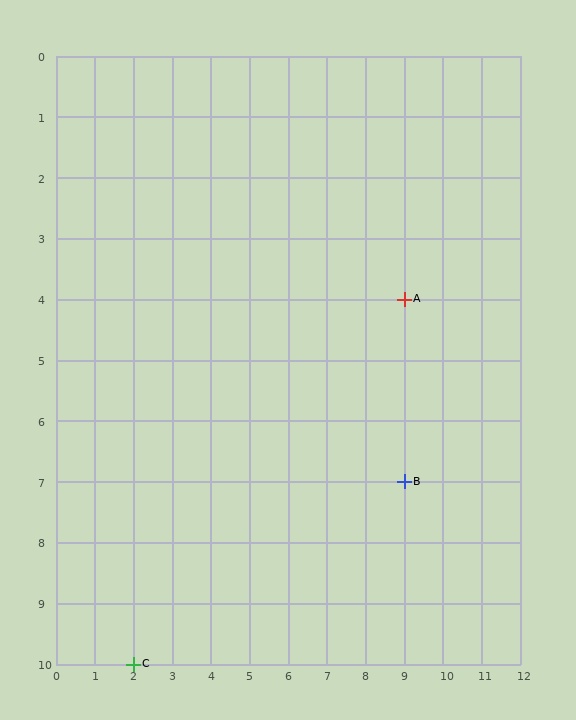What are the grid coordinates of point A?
Point A is at grid coordinates (9, 4).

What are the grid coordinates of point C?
Point C is at grid coordinates (2, 10).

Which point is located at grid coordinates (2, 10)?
Point C is at (2, 10).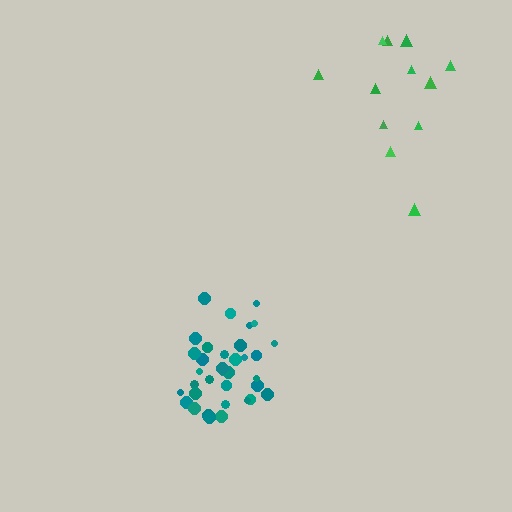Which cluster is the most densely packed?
Teal.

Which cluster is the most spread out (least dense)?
Green.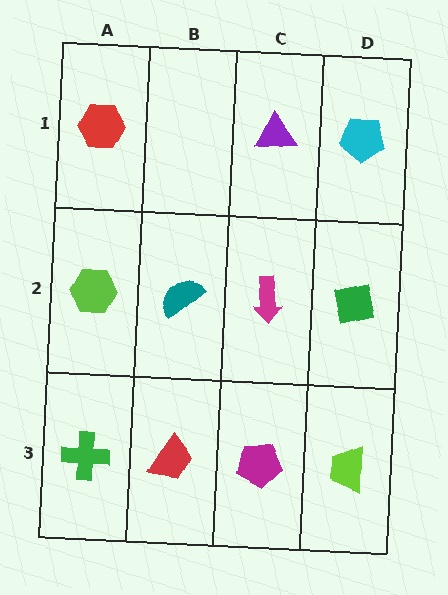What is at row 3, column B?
A red trapezoid.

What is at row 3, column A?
A green cross.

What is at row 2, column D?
A green square.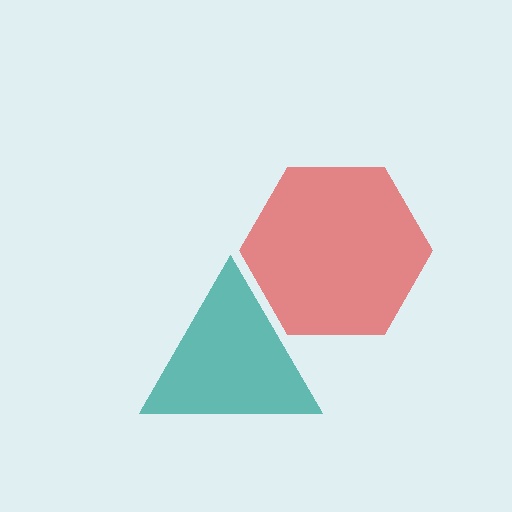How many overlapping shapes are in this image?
There are 2 overlapping shapes in the image.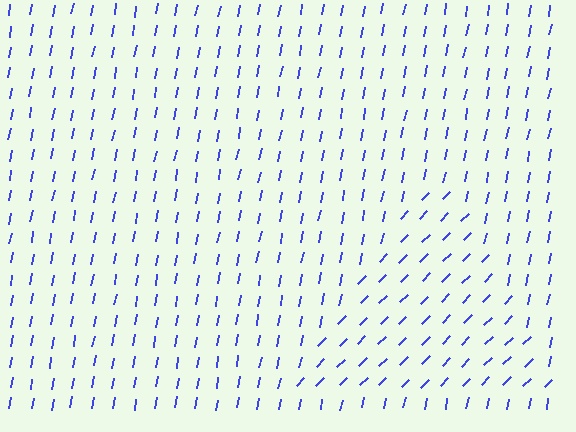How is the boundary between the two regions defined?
The boundary is defined purely by a change in line orientation (approximately 34 degrees difference). All lines are the same color and thickness.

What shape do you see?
I see a triangle.